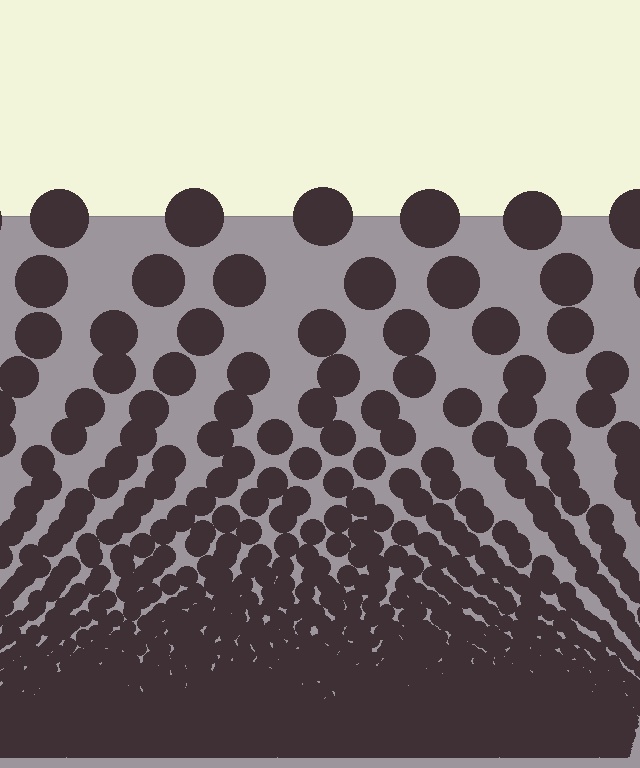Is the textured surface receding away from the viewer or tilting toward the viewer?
The surface appears to tilt toward the viewer. Texture elements get larger and sparser toward the top.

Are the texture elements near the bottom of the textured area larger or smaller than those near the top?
Smaller. The gradient is inverted — elements near the bottom are smaller and denser.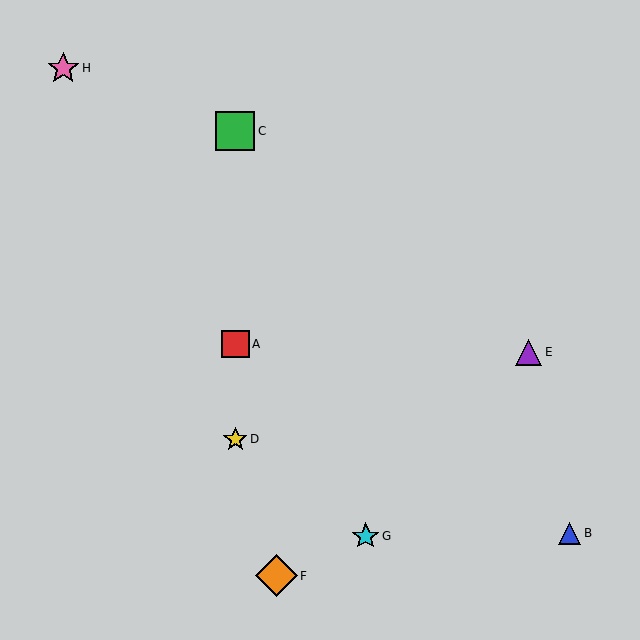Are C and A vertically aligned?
Yes, both are at x≈235.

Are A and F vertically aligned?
No, A is at x≈235 and F is at x≈276.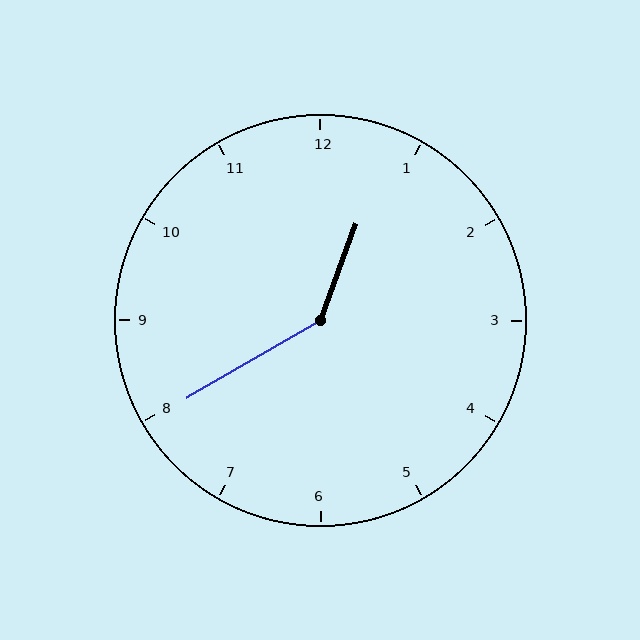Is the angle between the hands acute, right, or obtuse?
It is obtuse.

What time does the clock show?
12:40.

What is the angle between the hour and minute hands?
Approximately 140 degrees.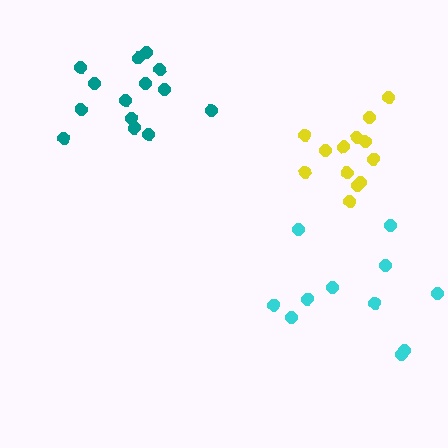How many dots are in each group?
Group 1: 11 dots, Group 2: 13 dots, Group 3: 14 dots (38 total).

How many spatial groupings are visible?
There are 3 spatial groupings.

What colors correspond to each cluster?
The clusters are colored: cyan, yellow, teal.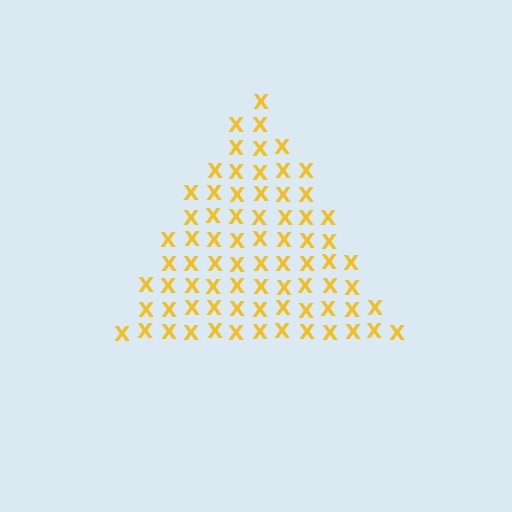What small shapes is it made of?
It is made of small letter X's.